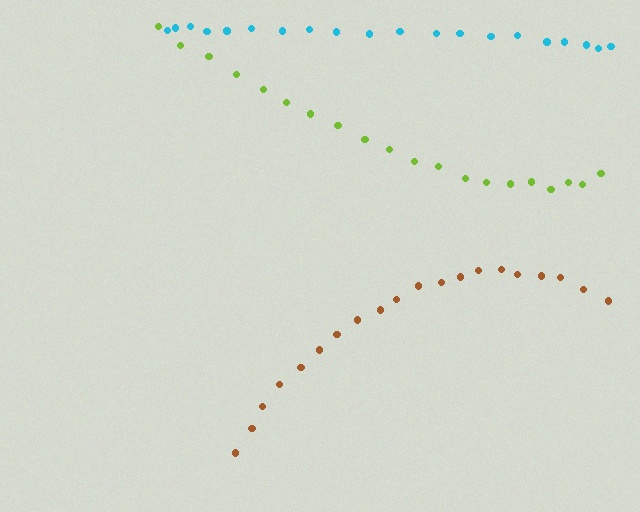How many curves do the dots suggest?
There are 3 distinct paths.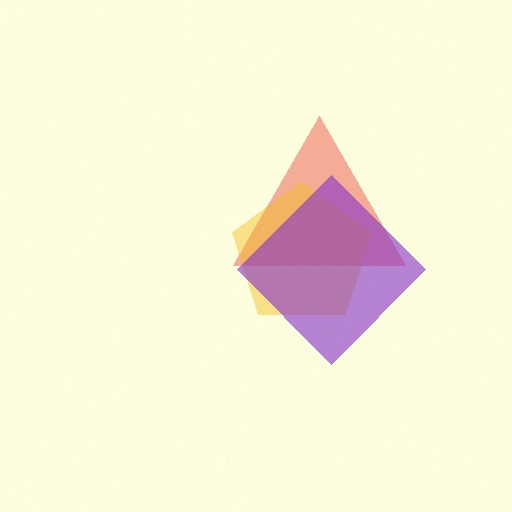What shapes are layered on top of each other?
The layered shapes are: a red triangle, a yellow pentagon, a purple diamond.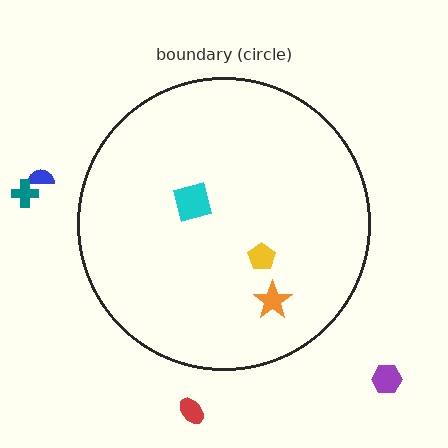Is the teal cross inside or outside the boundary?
Outside.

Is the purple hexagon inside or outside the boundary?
Outside.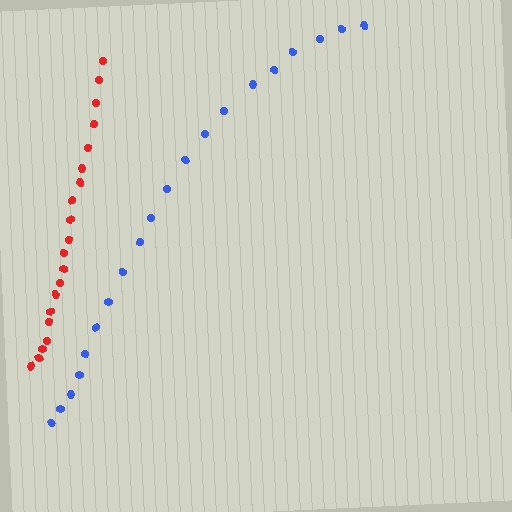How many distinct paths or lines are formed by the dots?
There are 2 distinct paths.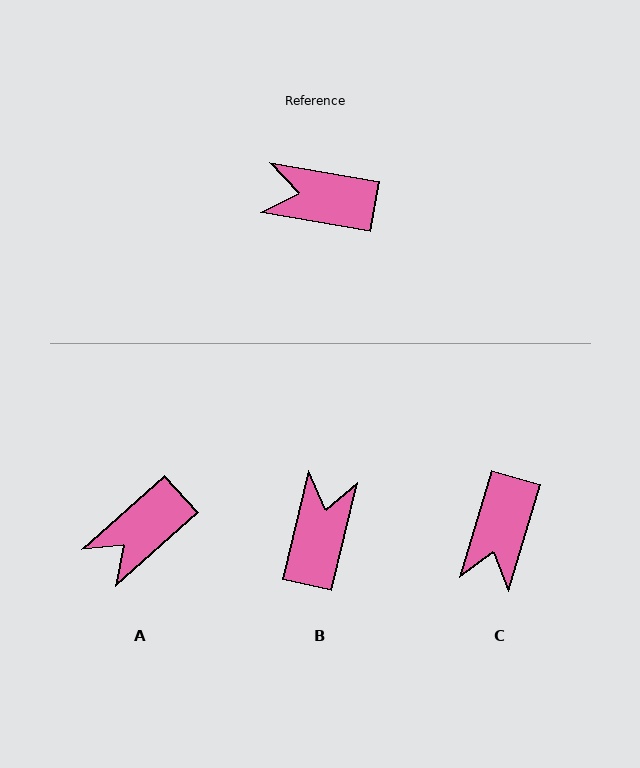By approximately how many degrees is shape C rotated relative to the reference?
Approximately 83 degrees counter-clockwise.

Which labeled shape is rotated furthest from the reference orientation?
B, about 94 degrees away.